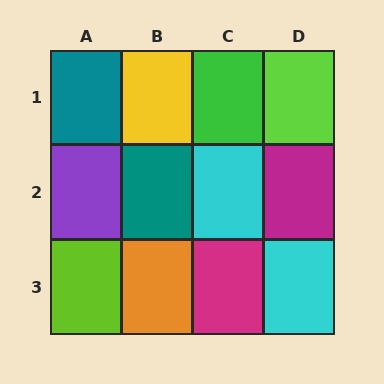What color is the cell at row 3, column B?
Orange.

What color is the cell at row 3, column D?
Cyan.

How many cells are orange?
1 cell is orange.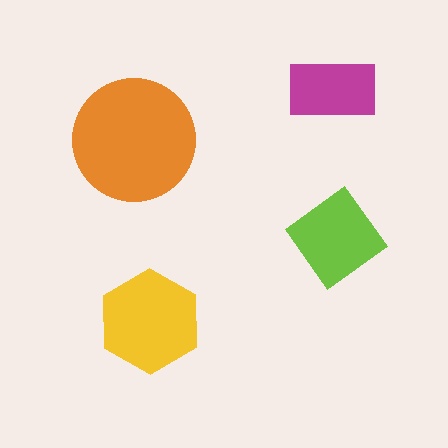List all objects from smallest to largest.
The magenta rectangle, the lime diamond, the yellow hexagon, the orange circle.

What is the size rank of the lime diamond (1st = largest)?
3rd.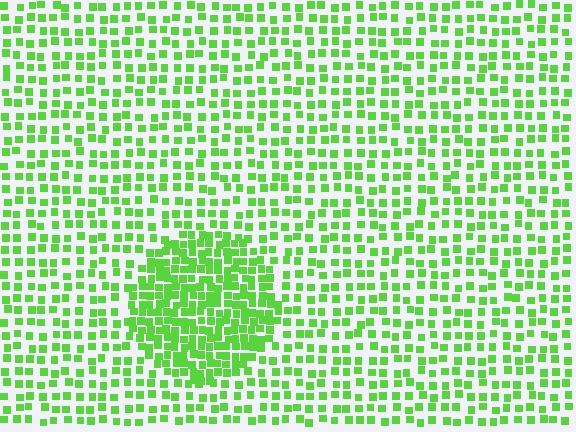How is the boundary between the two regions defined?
The boundary is defined by a change in element density (approximately 2.0x ratio). All elements are the same color, size, and shape.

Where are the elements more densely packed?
The elements are more densely packed inside the circle boundary.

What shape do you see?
I see a circle.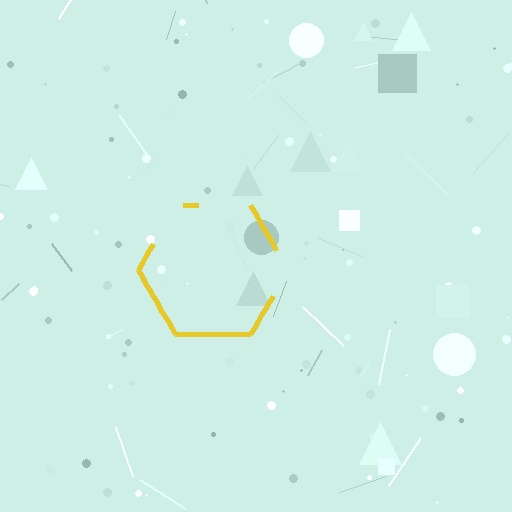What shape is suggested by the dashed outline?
The dashed outline suggests a hexagon.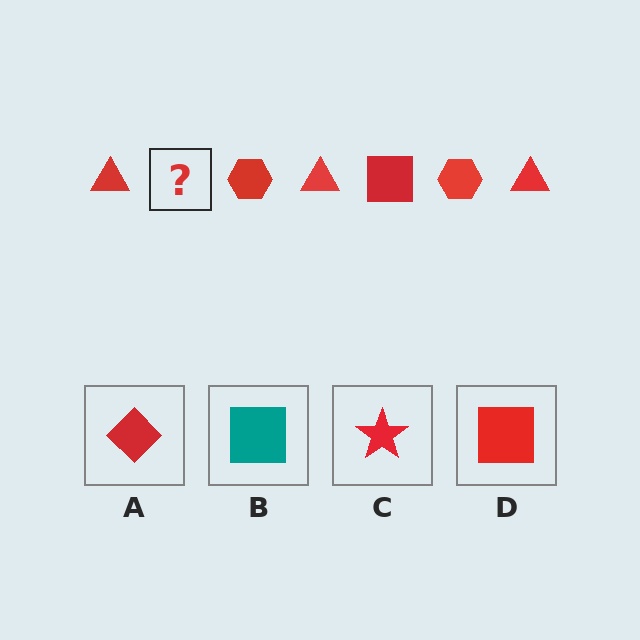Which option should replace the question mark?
Option D.